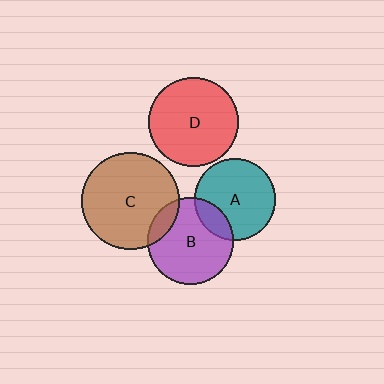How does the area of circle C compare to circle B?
Approximately 1.3 times.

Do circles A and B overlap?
Yes.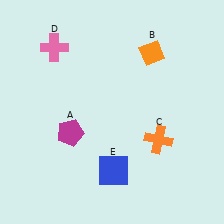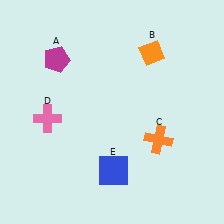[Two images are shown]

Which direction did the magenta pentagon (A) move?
The magenta pentagon (A) moved up.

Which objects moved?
The objects that moved are: the magenta pentagon (A), the pink cross (D).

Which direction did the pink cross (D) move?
The pink cross (D) moved down.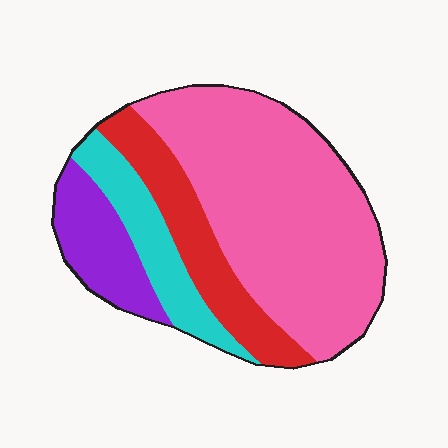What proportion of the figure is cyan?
Cyan covers about 15% of the figure.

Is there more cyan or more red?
Red.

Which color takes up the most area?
Pink, at roughly 55%.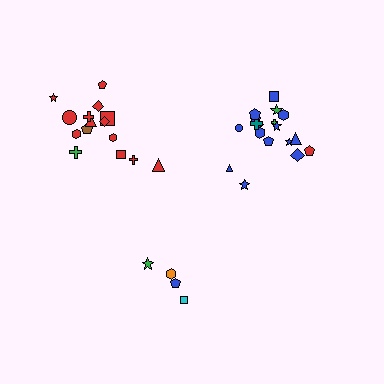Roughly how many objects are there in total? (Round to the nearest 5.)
Roughly 35 objects in total.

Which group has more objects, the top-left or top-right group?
The top-right group.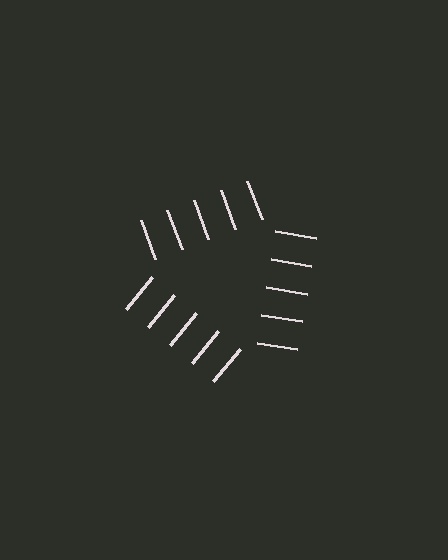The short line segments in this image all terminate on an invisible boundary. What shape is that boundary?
An illusory triangle — the line segments terminate on its edges but no continuous stroke is drawn.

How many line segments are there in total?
15 — 5 along each of the 3 edges.